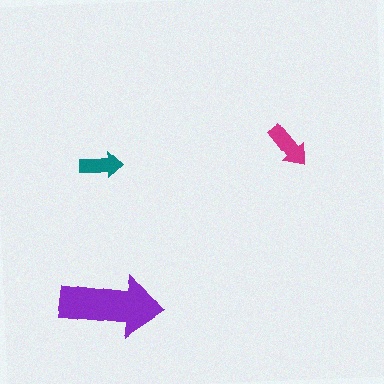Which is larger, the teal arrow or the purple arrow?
The purple one.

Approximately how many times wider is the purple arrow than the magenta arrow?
About 2 times wider.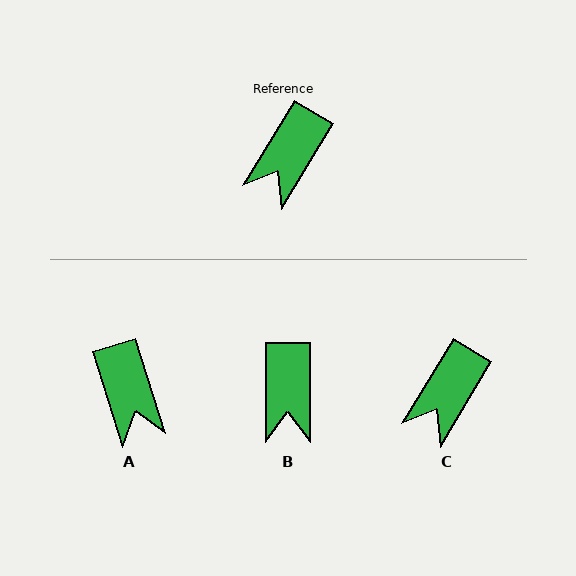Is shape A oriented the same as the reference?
No, it is off by about 49 degrees.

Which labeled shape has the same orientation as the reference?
C.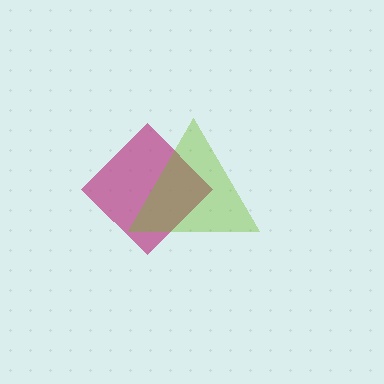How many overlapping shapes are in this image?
There are 2 overlapping shapes in the image.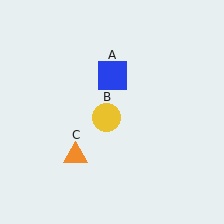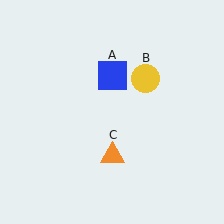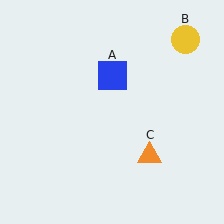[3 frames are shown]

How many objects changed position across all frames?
2 objects changed position: yellow circle (object B), orange triangle (object C).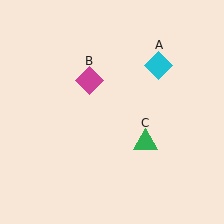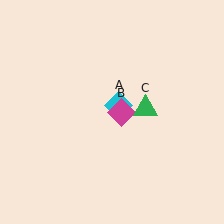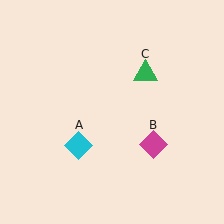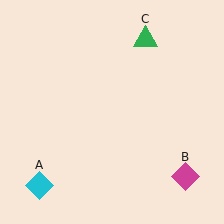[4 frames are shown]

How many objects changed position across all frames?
3 objects changed position: cyan diamond (object A), magenta diamond (object B), green triangle (object C).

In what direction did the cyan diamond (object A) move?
The cyan diamond (object A) moved down and to the left.